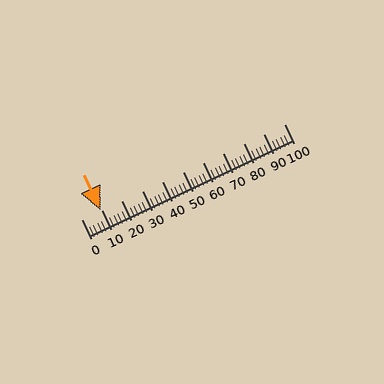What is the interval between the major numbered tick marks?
The major tick marks are spaced 10 units apart.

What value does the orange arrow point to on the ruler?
The orange arrow points to approximately 10.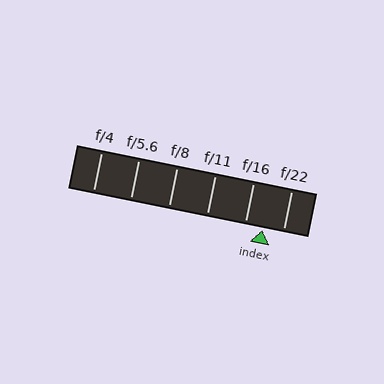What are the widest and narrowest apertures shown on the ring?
The widest aperture shown is f/4 and the narrowest is f/22.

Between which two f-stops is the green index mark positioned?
The index mark is between f/16 and f/22.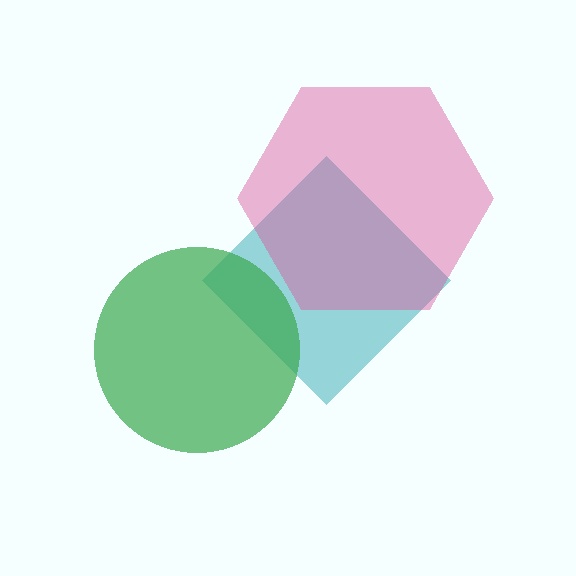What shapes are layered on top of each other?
The layered shapes are: a teal diamond, a green circle, a pink hexagon.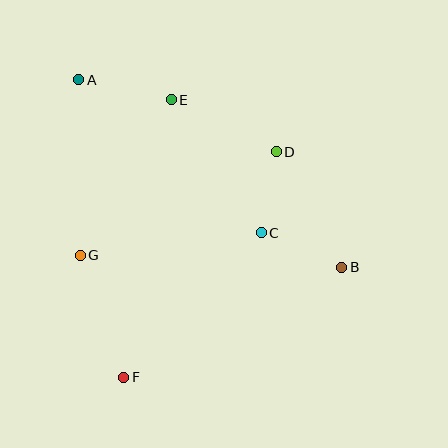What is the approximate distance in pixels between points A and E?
The distance between A and E is approximately 95 pixels.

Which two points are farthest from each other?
Points A and B are farthest from each other.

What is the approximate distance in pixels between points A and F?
The distance between A and F is approximately 301 pixels.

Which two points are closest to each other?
Points C and D are closest to each other.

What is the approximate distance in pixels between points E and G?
The distance between E and G is approximately 180 pixels.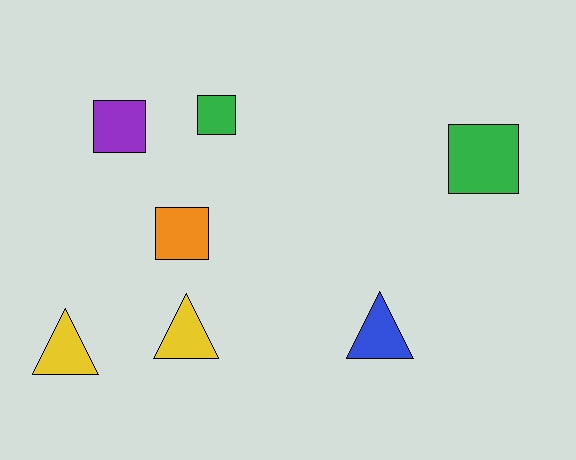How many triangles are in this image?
There are 3 triangles.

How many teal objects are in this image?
There are no teal objects.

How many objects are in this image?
There are 7 objects.